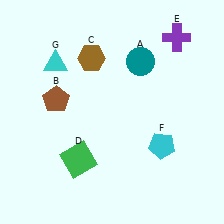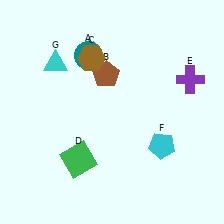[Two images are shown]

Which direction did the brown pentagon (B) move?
The brown pentagon (B) moved right.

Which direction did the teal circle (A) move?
The teal circle (A) moved left.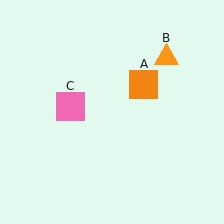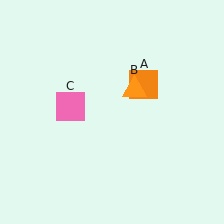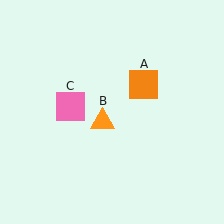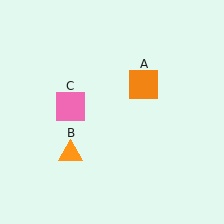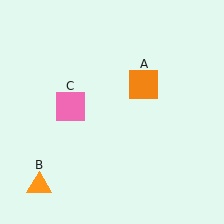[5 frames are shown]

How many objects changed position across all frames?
1 object changed position: orange triangle (object B).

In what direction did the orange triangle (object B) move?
The orange triangle (object B) moved down and to the left.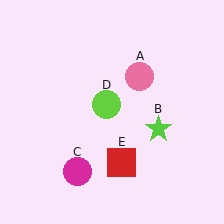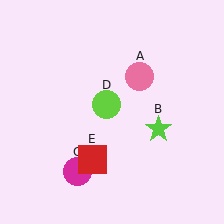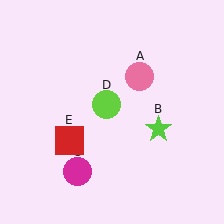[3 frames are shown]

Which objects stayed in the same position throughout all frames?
Pink circle (object A) and lime star (object B) and magenta circle (object C) and lime circle (object D) remained stationary.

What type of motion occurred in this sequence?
The red square (object E) rotated clockwise around the center of the scene.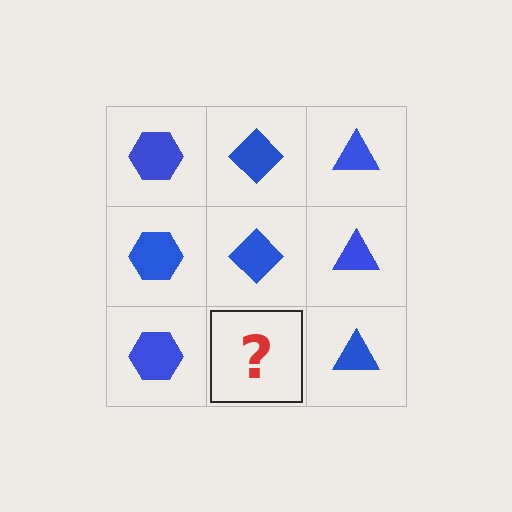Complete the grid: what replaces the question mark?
The question mark should be replaced with a blue diamond.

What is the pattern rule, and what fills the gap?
The rule is that each column has a consistent shape. The gap should be filled with a blue diamond.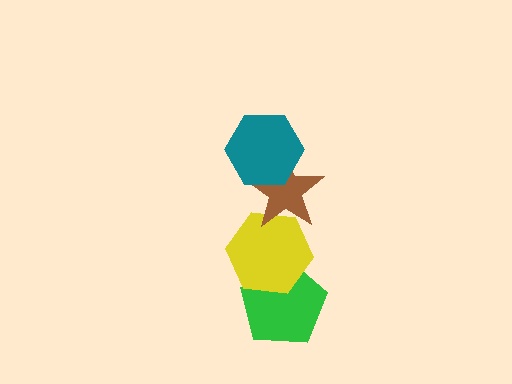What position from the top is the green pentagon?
The green pentagon is 4th from the top.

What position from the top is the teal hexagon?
The teal hexagon is 1st from the top.